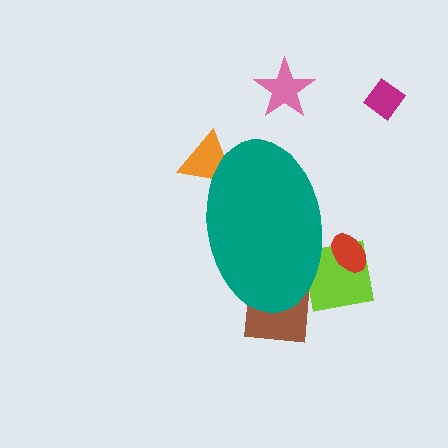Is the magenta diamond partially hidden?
No, the magenta diamond is fully visible.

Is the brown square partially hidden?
Yes, the brown square is partially hidden behind the teal ellipse.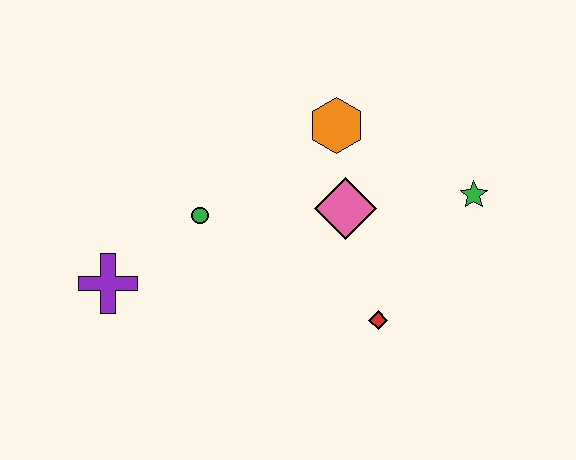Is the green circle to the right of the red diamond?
No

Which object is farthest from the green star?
The purple cross is farthest from the green star.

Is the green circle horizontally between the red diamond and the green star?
No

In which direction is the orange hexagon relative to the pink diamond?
The orange hexagon is above the pink diamond.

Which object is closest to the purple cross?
The green circle is closest to the purple cross.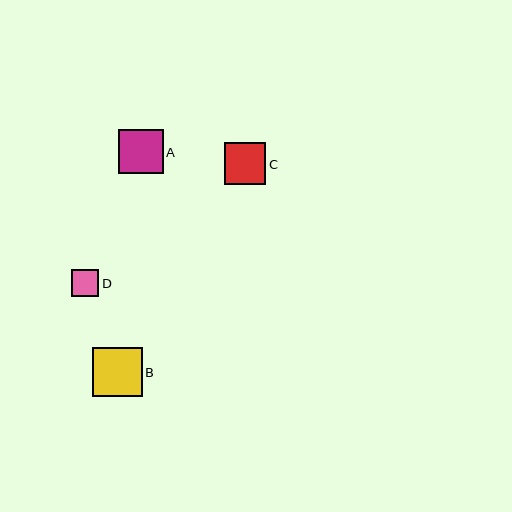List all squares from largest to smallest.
From largest to smallest: B, A, C, D.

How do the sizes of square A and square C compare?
Square A and square C are approximately the same size.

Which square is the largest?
Square B is the largest with a size of approximately 50 pixels.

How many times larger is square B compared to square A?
Square B is approximately 1.1 times the size of square A.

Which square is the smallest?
Square D is the smallest with a size of approximately 27 pixels.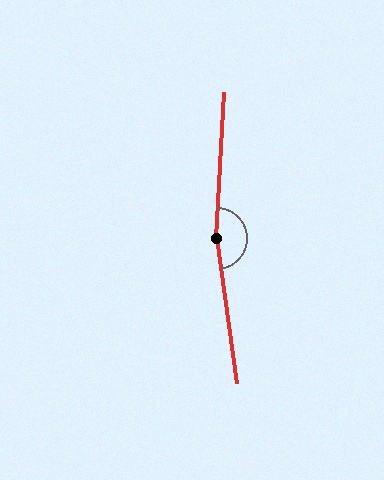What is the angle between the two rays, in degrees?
Approximately 169 degrees.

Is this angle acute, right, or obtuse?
It is obtuse.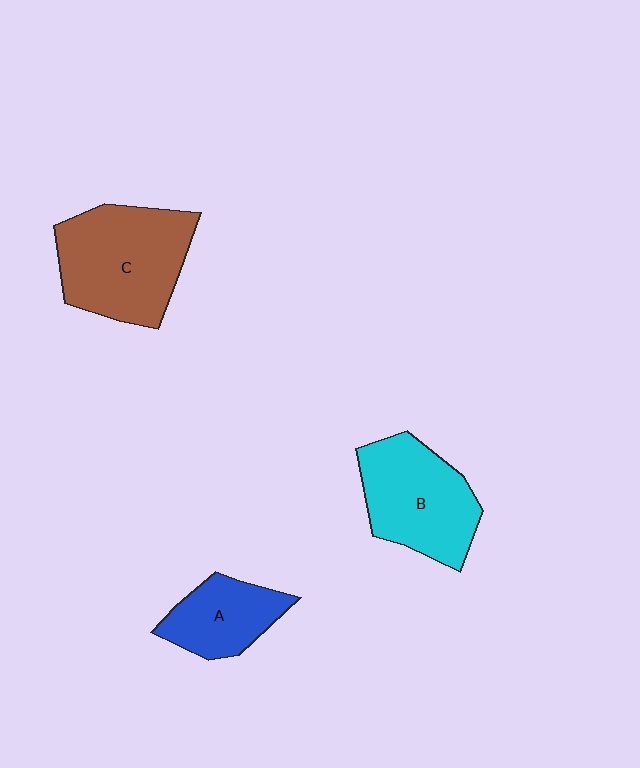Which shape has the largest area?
Shape C (brown).